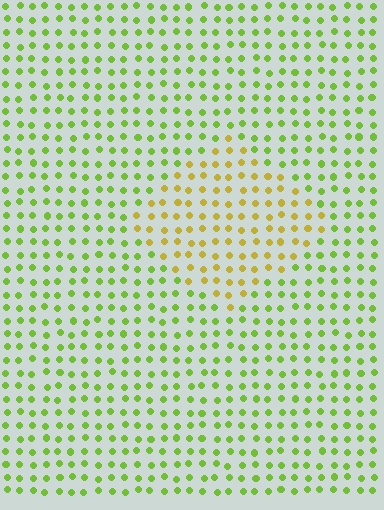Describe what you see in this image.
The image is filled with small lime elements in a uniform arrangement. A diamond-shaped region is visible where the elements are tinted to a slightly different hue, forming a subtle color boundary.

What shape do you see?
I see a diamond.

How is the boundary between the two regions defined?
The boundary is defined purely by a slight shift in hue (about 41 degrees). Spacing, size, and orientation are identical on both sides.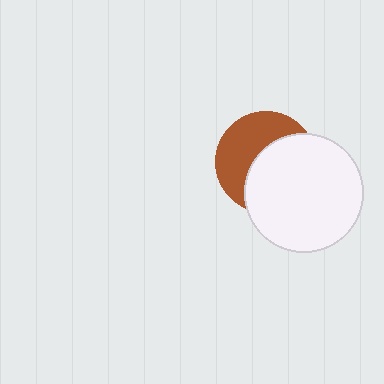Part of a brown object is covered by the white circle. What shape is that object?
It is a circle.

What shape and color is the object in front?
The object in front is a white circle.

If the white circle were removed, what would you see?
You would see the complete brown circle.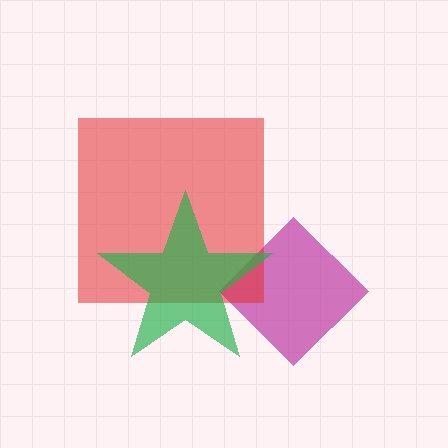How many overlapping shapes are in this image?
There are 3 overlapping shapes in the image.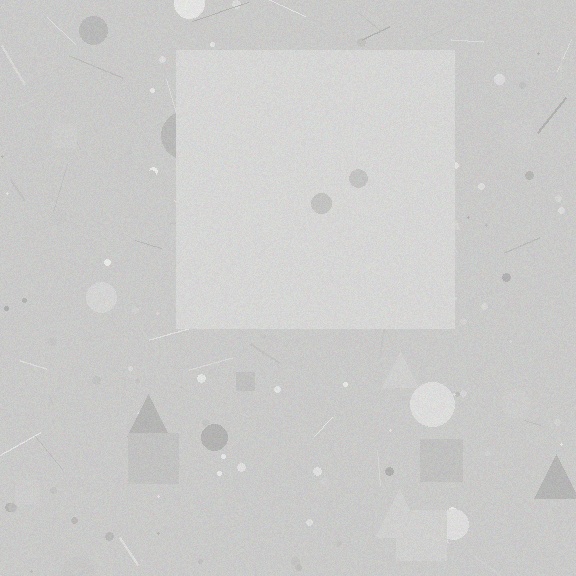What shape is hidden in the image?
A square is hidden in the image.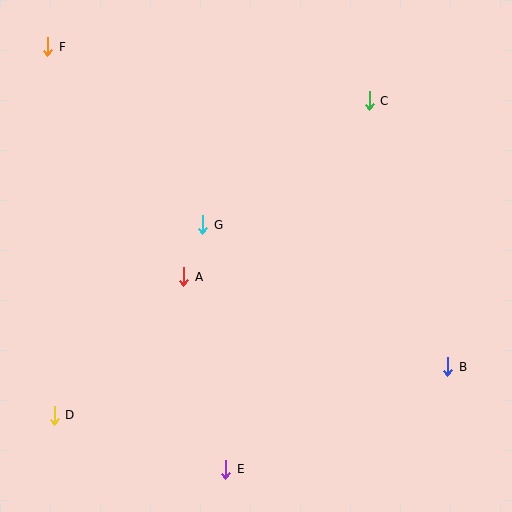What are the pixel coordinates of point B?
Point B is at (448, 367).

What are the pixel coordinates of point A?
Point A is at (184, 277).